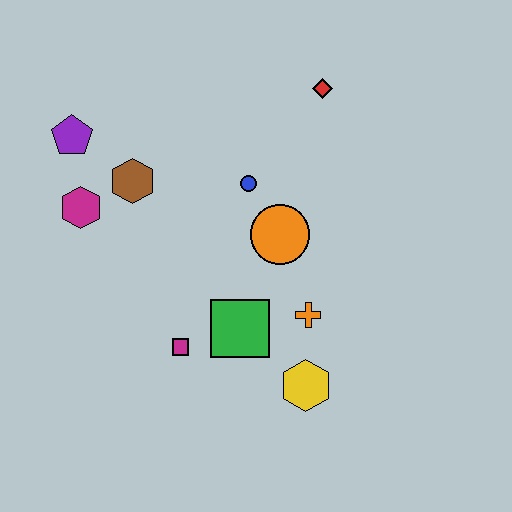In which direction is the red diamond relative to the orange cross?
The red diamond is above the orange cross.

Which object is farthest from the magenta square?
The red diamond is farthest from the magenta square.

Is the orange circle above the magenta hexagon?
No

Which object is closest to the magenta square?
The green square is closest to the magenta square.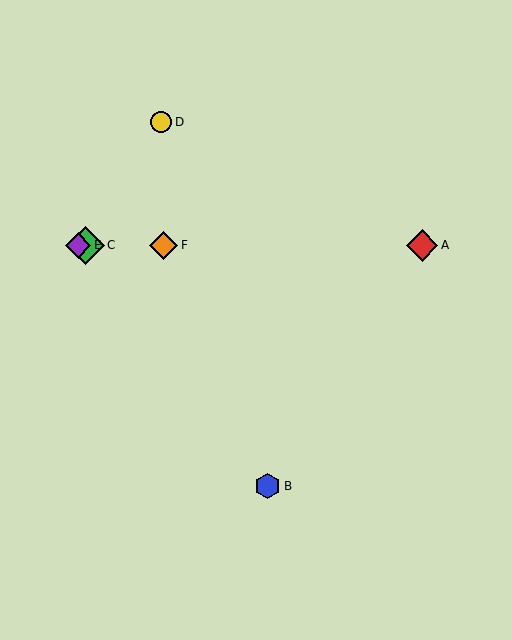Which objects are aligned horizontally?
Objects A, C, E, F are aligned horizontally.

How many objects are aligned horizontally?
4 objects (A, C, E, F) are aligned horizontally.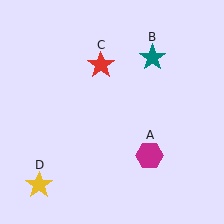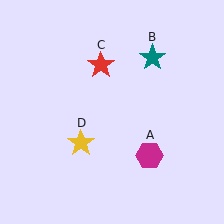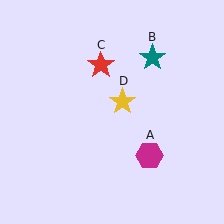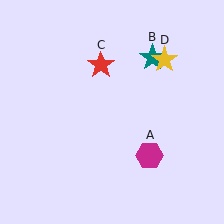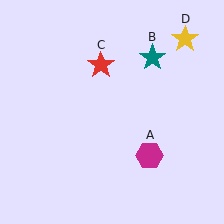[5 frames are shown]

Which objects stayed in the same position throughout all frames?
Magenta hexagon (object A) and teal star (object B) and red star (object C) remained stationary.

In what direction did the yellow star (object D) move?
The yellow star (object D) moved up and to the right.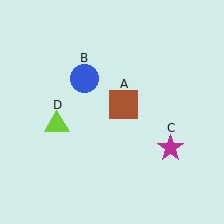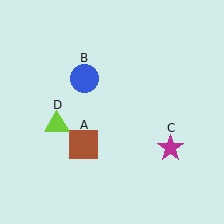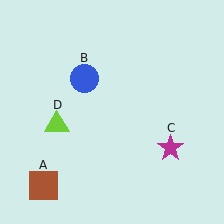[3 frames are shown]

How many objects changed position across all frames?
1 object changed position: brown square (object A).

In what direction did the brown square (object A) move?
The brown square (object A) moved down and to the left.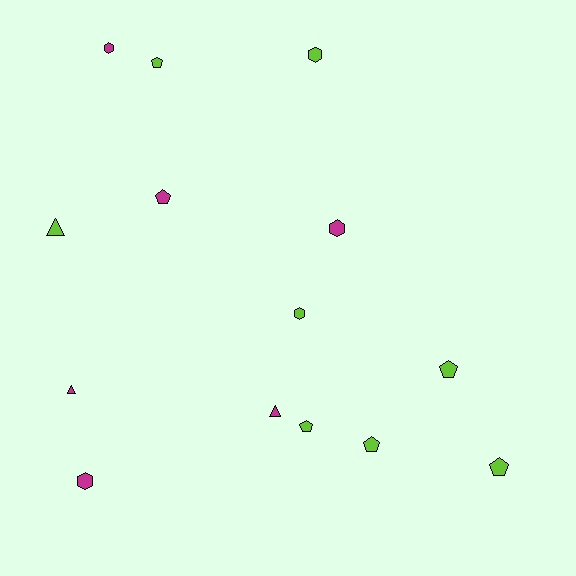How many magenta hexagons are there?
There are 3 magenta hexagons.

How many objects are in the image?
There are 14 objects.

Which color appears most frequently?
Lime, with 8 objects.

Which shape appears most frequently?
Pentagon, with 6 objects.